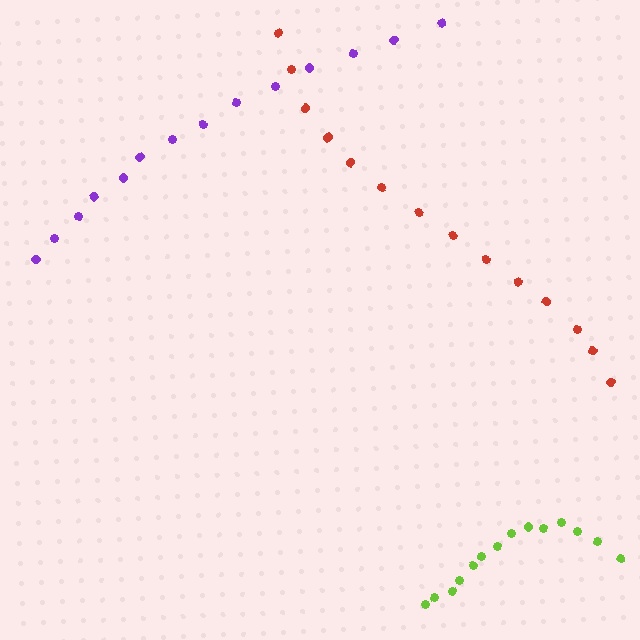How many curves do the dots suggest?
There are 3 distinct paths.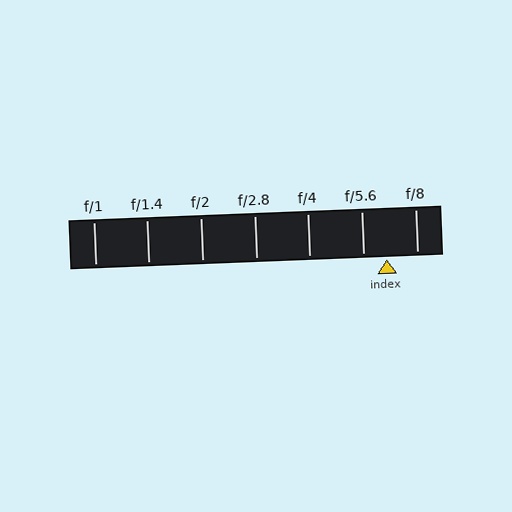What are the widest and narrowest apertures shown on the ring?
The widest aperture shown is f/1 and the narrowest is f/8.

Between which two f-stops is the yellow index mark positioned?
The index mark is between f/5.6 and f/8.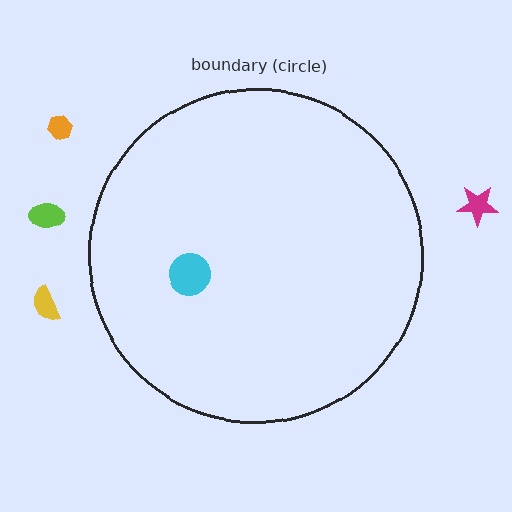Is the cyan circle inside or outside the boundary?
Inside.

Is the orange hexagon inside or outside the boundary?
Outside.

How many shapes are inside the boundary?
1 inside, 4 outside.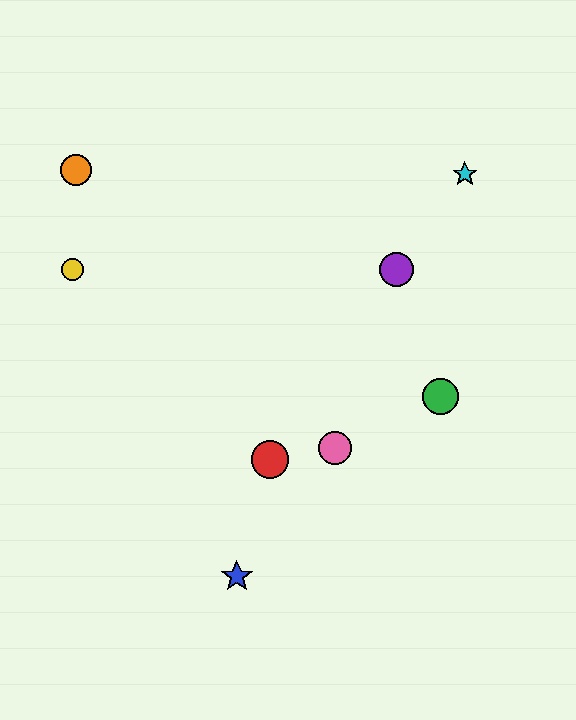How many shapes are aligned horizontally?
2 shapes (the yellow circle, the purple circle) are aligned horizontally.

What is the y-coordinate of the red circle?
The red circle is at y≈459.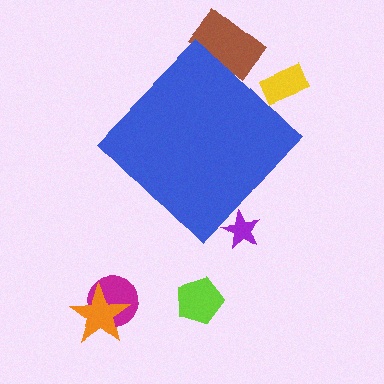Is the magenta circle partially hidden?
No, the magenta circle is fully visible.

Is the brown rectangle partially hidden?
Yes, the brown rectangle is partially hidden behind the blue diamond.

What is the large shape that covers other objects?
A blue diamond.